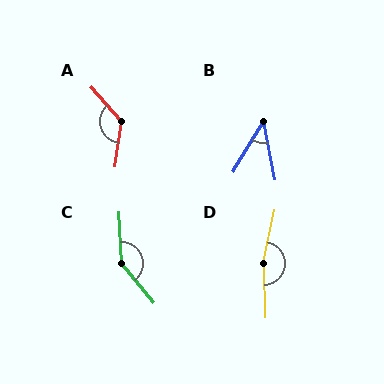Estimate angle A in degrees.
Approximately 131 degrees.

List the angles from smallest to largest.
B (43°), A (131°), C (143°), D (166°).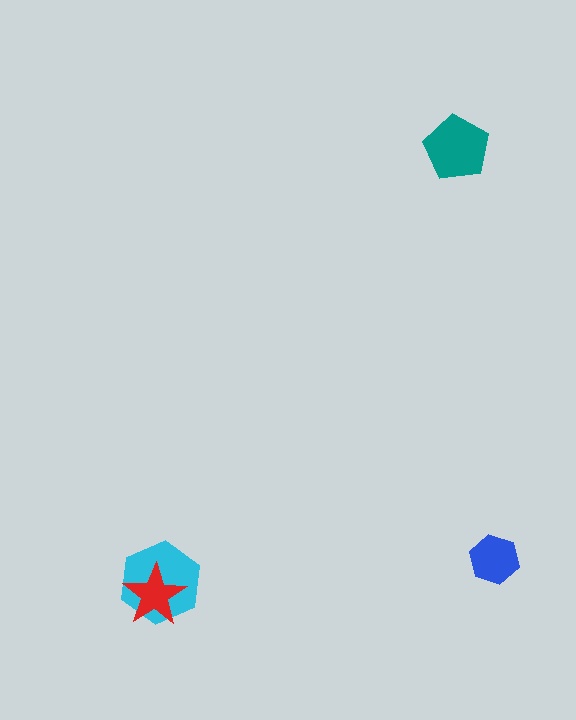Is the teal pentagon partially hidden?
No, no other shape covers it.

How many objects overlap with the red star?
1 object overlaps with the red star.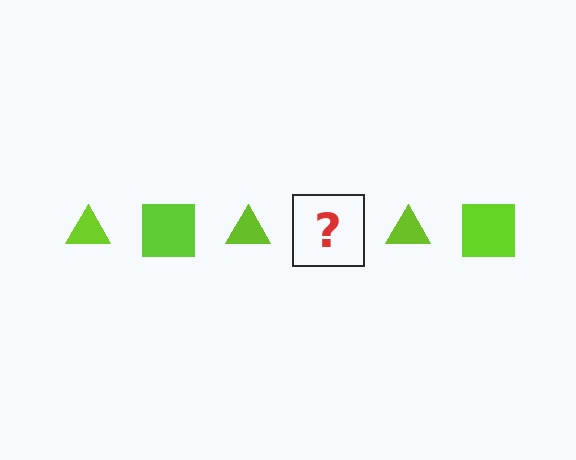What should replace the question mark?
The question mark should be replaced with a lime square.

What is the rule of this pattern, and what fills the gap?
The rule is that the pattern cycles through triangle, square shapes in lime. The gap should be filled with a lime square.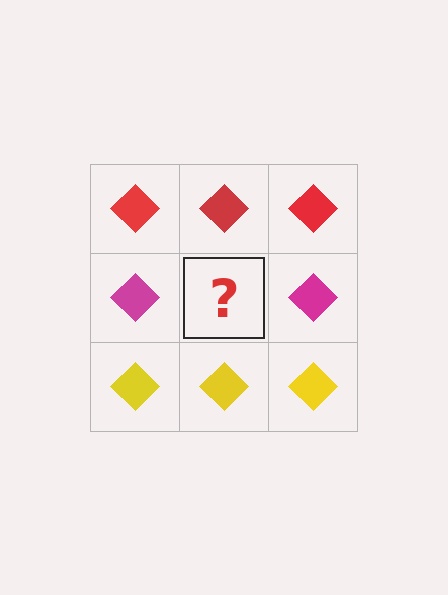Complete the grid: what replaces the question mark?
The question mark should be replaced with a magenta diamond.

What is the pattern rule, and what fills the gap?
The rule is that each row has a consistent color. The gap should be filled with a magenta diamond.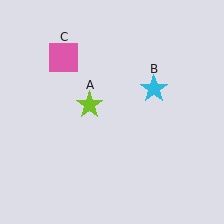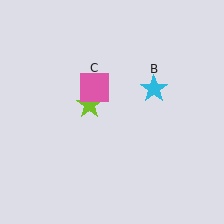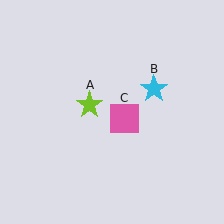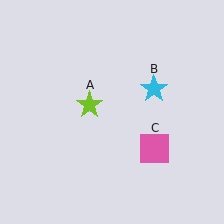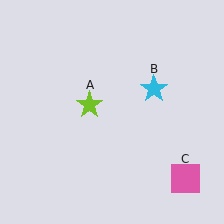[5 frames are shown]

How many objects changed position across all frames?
1 object changed position: pink square (object C).